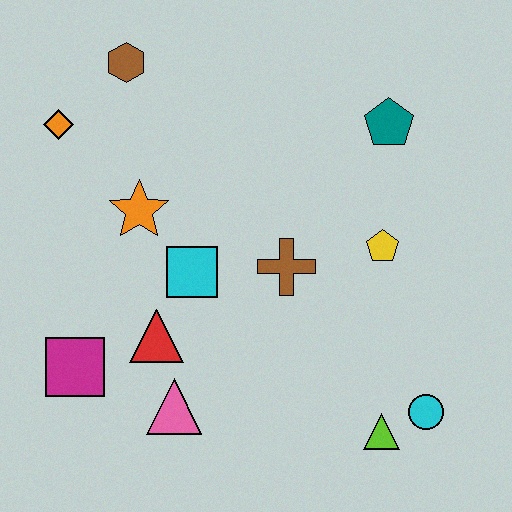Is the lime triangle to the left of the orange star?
No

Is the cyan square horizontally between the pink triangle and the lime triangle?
Yes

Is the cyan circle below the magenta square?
Yes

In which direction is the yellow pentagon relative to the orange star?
The yellow pentagon is to the right of the orange star.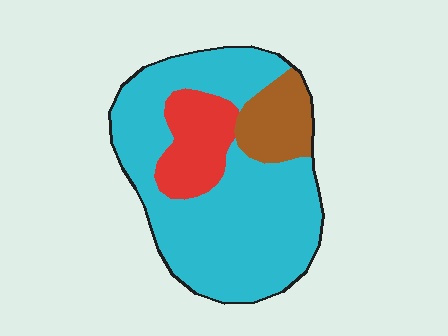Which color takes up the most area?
Cyan, at roughly 70%.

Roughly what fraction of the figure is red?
Red takes up about one sixth (1/6) of the figure.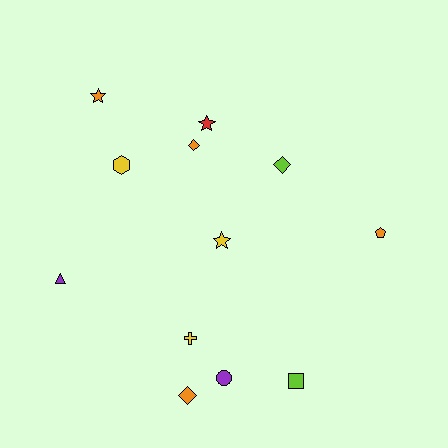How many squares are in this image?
There is 1 square.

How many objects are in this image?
There are 12 objects.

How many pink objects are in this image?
There are no pink objects.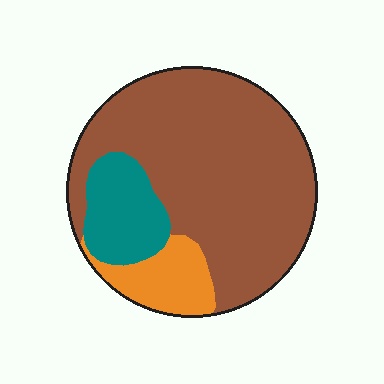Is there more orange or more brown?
Brown.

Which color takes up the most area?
Brown, at roughly 70%.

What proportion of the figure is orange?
Orange takes up about one eighth (1/8) of the figure.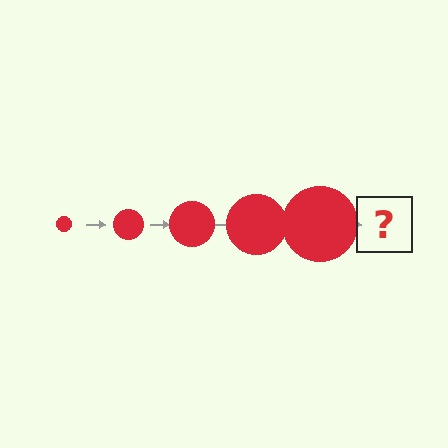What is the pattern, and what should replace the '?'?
The pattern is that the circle gets progressively larger each step. The '?' should be a red circle, larger than the previous one.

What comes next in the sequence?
The next element should be a red circle, larger than the previous one.